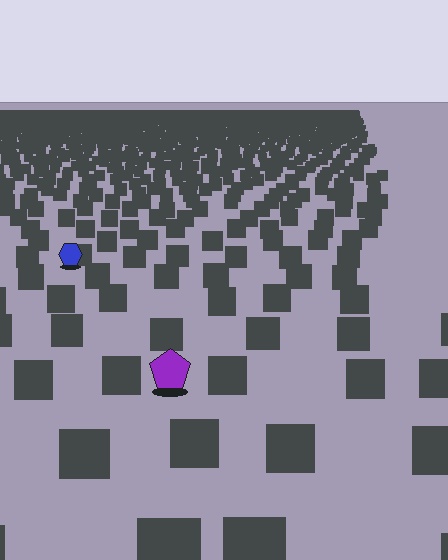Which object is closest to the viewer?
The purple pentagon is closest. The texture marks near it are larger and more spread out.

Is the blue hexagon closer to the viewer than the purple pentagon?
No. The purple pentagon is closer — you can tell from the texture gradient: the ground texture is coarser near it.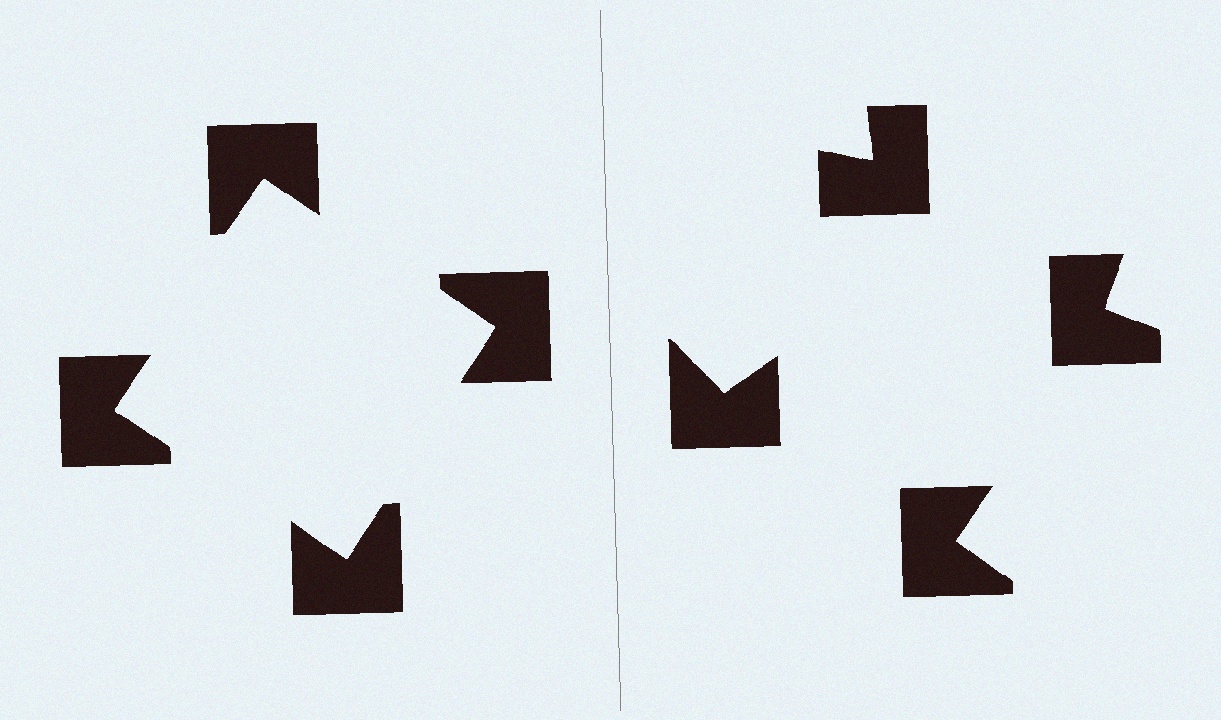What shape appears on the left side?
An illusory square.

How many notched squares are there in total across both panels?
8 — 4 on each side.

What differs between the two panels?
The notched squares are positioned identically on both sides; only the wedge orientations differ. On the left they align to a square; on the right they are misaligned.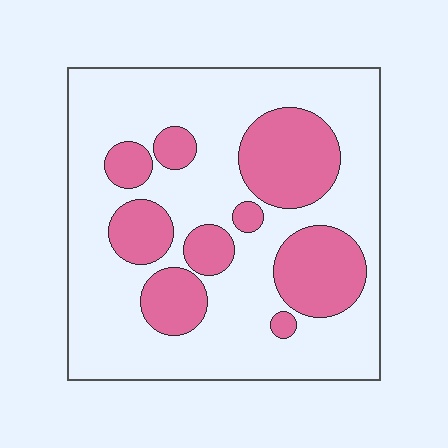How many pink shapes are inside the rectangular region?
9.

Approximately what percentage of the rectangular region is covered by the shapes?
Approximately 30%.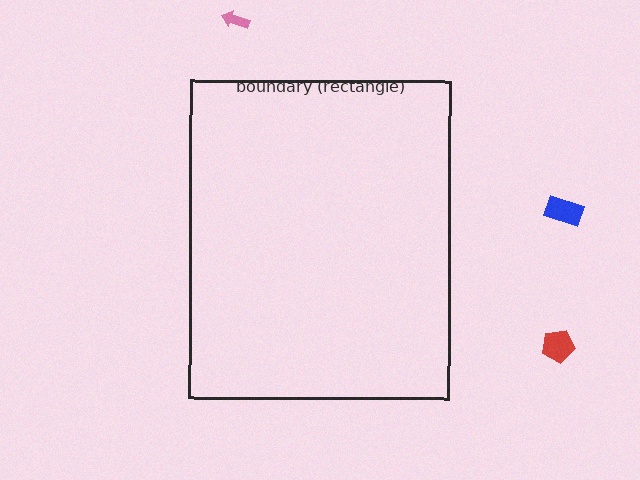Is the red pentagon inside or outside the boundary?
Outside.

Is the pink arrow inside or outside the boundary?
Outside.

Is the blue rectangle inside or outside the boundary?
Outside.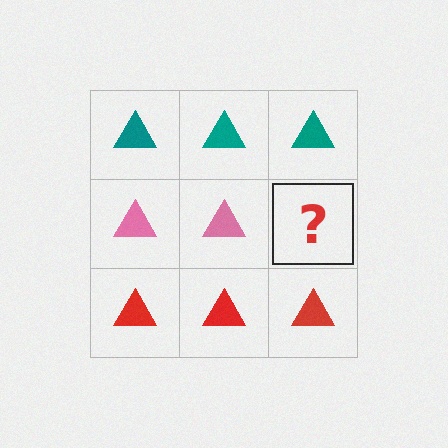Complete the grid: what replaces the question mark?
The question mark should be replaced with a pink triangle.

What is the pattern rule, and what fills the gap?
The rule is that each row has a consistent color. The gap should be filled with a pink triangle.